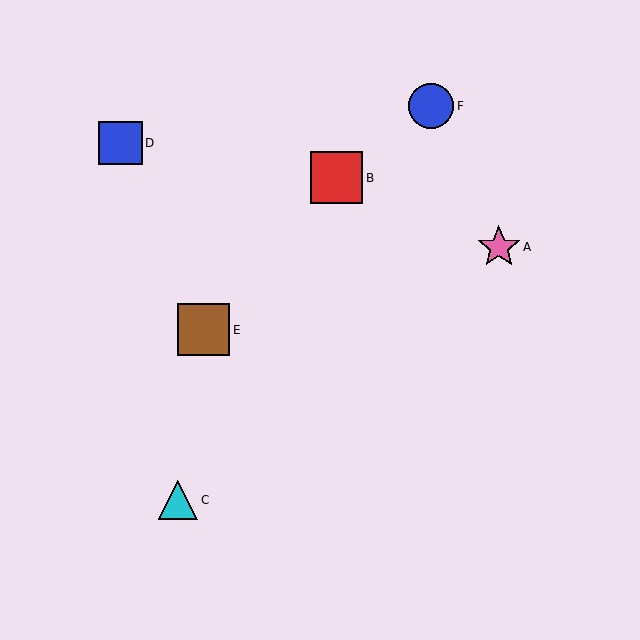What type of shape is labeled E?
Shape E is a brown square.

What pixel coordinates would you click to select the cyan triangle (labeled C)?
Click at (178, 500) to select the cyan triangle C.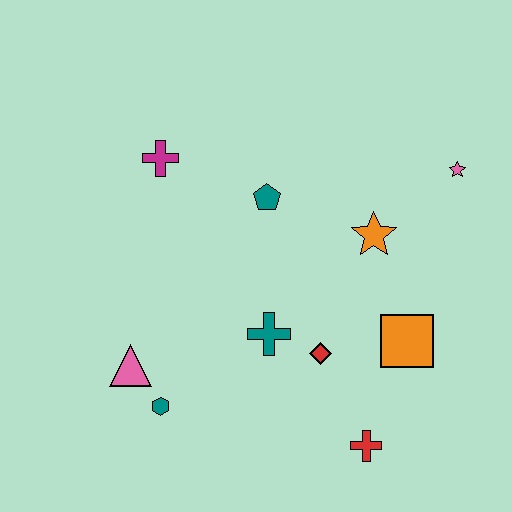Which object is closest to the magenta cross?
The teal pentagon is closest to the magenta cross.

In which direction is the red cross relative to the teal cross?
The red cross is below the teal cross.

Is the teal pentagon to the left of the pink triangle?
No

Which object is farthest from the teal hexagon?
The pink star is farthest from the teal hexagon.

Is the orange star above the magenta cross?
No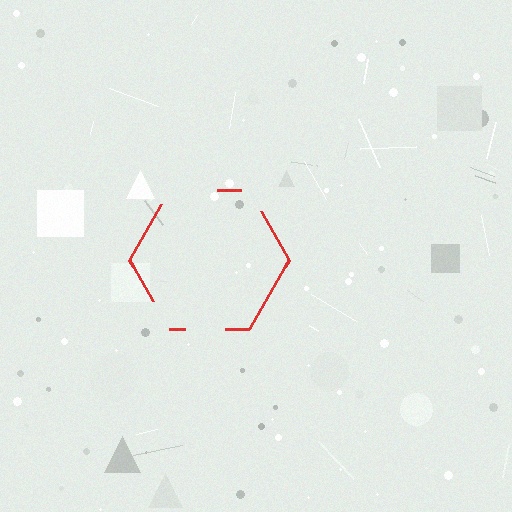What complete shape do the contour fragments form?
The contour fragments form a hexagon.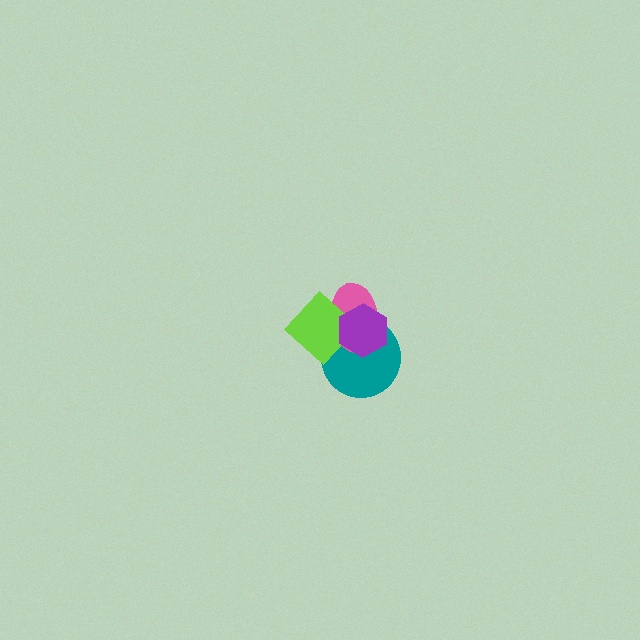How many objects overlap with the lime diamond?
3 objects overlap with the lime diamond.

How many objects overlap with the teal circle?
3 objects overlap with the teal circle.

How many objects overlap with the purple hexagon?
3 objects overlap with the purple hexagon.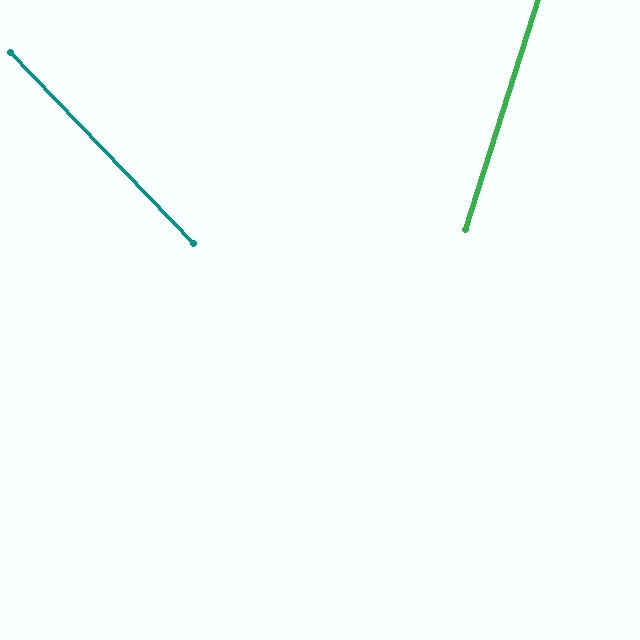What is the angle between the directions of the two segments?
Approximately 61 degrees.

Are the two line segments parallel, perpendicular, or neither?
Neither parallel nor perpendicular — they differ by about 61°.